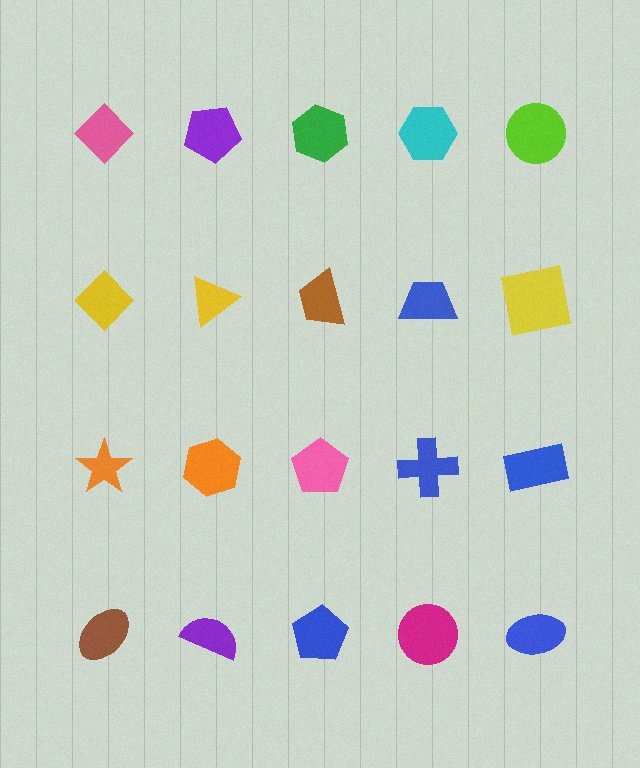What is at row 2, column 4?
A blue trapezoid.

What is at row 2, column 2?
A yellow triangle.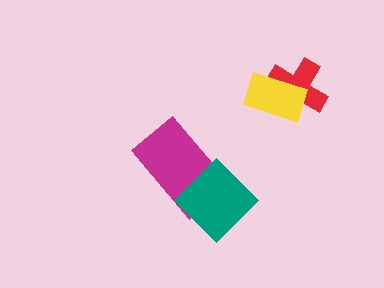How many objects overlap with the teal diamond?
1 object overlaps with the teal diamond.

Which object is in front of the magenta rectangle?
The teal diamond is in front of the magenta rectangle.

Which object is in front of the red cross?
The yellow rectangle is in front of the red cross.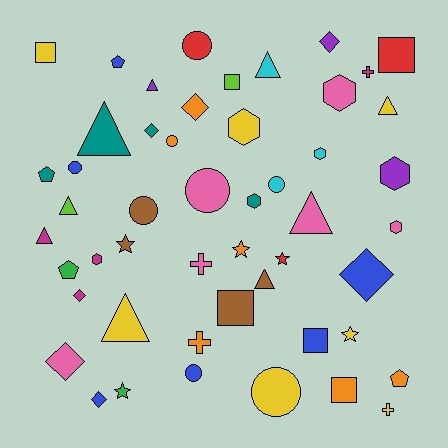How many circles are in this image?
There are 8 circles.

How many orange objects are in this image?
There are 6 orange objects.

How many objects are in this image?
There are 50 objects.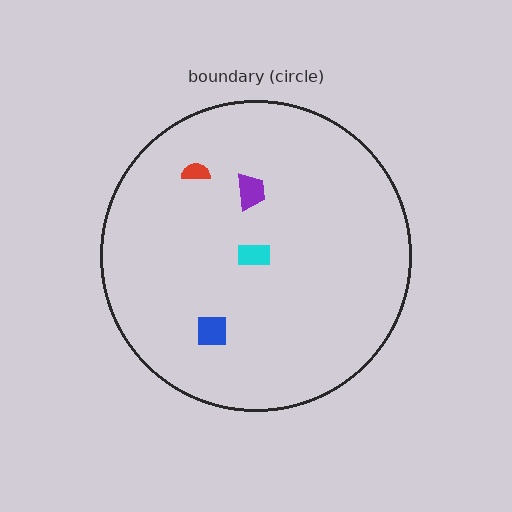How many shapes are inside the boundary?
4 inside, 0 outside.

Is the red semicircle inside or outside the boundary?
Inside.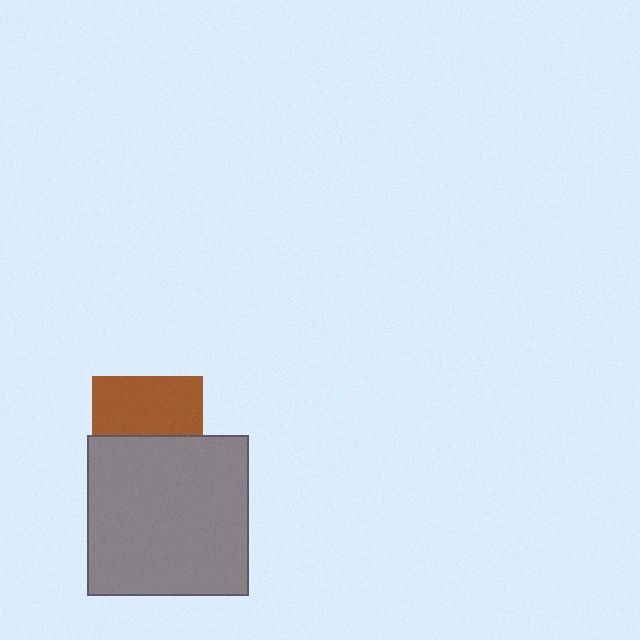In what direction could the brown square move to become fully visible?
The brown square could move up. That would shift it out from behind the gray square entirely.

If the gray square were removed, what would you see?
You would see the complete brown square.